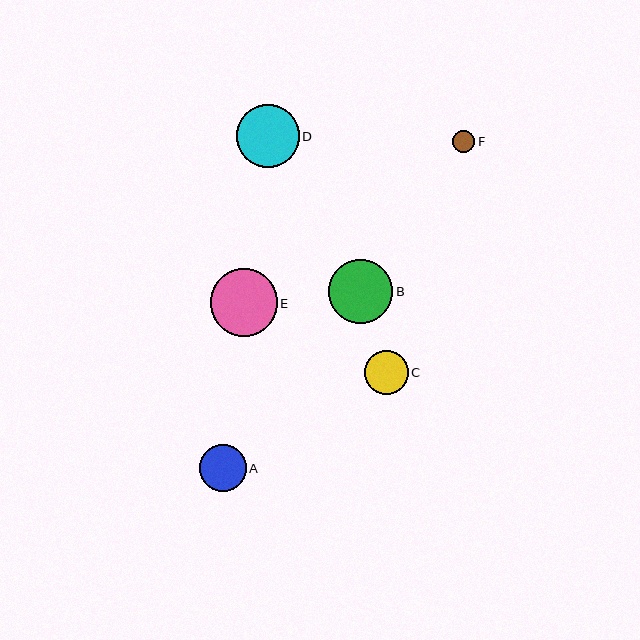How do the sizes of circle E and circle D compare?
Circle E and circle D are approximately the same size.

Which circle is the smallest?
Circle F is the smallest with a size of approximately 22 pixels.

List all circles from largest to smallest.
From largest to smallest: E, B, D, A, C, F.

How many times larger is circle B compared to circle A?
Circle B is approximately 1.4 times the size of circle A.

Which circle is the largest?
Circle E is the largest with a size of approximately 67 pixels.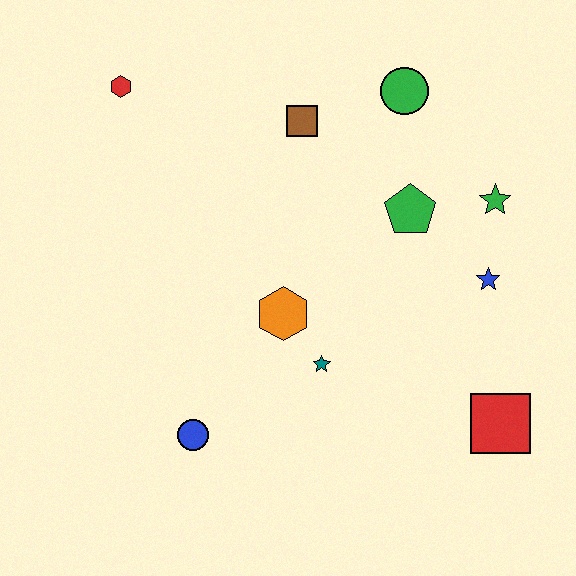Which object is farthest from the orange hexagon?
The red hexagon is farthest from the orange hexagon.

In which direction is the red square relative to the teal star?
The red square is to the right of the teal star.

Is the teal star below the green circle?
Yes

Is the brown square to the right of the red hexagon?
Yes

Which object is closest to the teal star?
The orange hexagon is closest to the teal star.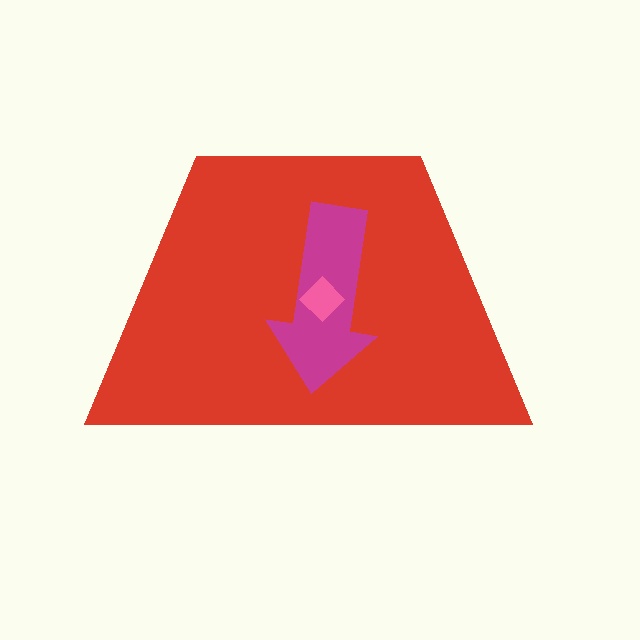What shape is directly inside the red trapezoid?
The magenta arrow.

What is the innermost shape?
The pink diamond.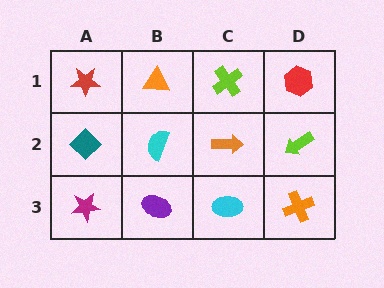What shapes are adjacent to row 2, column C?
A lime cross (row 1, column C), a cyan ellipse (row 3, column C), a cyan semicircle (row 2, column B), a lime arrow (row 2, column D).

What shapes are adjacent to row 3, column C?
An orange arrow (row 2, column C), a purple ellipse (row 3, column B), an orange cross (row 3, column D).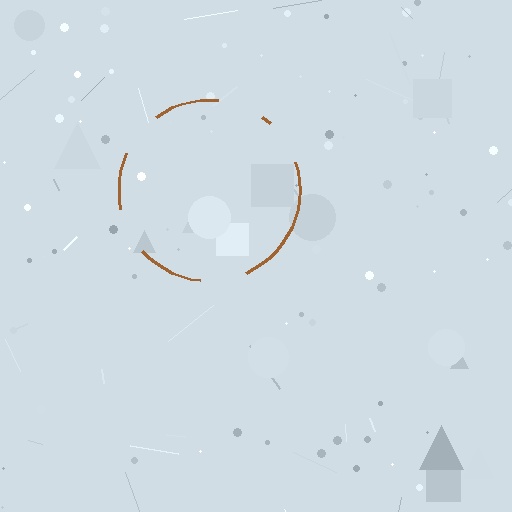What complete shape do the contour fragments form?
The contour fragments form a circle.